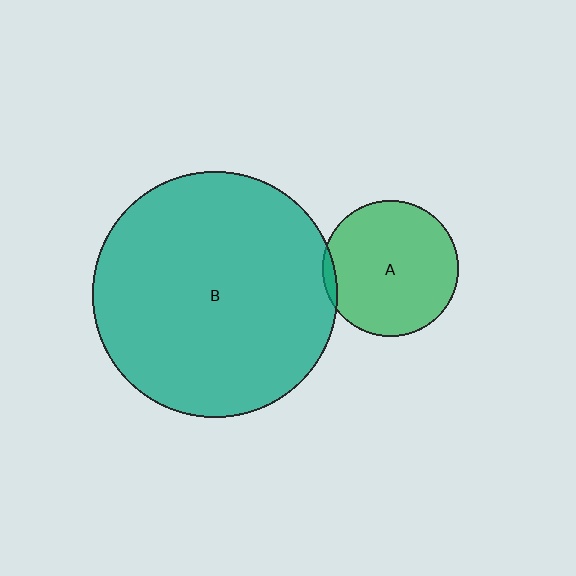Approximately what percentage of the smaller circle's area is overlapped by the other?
Approximately 5%.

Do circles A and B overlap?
Yes.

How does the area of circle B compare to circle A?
Approximately 3.3 times.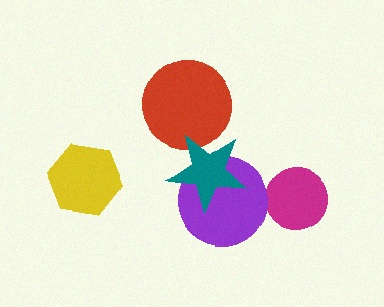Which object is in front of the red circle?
The teal star is in front of the red circle.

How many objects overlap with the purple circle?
1 object overlaps with the purple circle.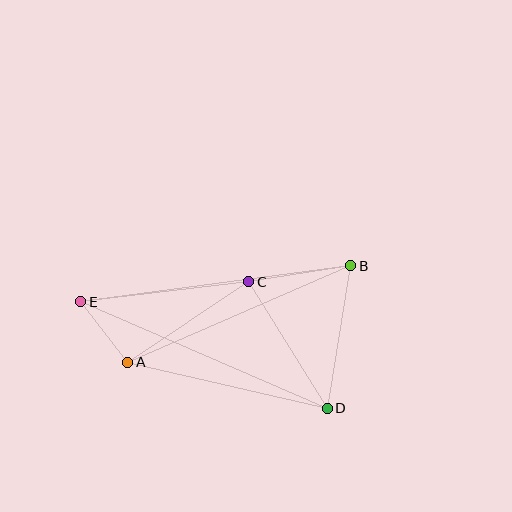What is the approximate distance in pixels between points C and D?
The distance between C and D is approximately 149 pixels.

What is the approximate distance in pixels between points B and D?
The distance between B and D is approximately 144 pixels.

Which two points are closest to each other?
Points A and E are closest to each other.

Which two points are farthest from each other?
Points B and E are farthest from each other.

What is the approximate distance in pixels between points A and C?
The distance between A and C is approximately 146 pixels.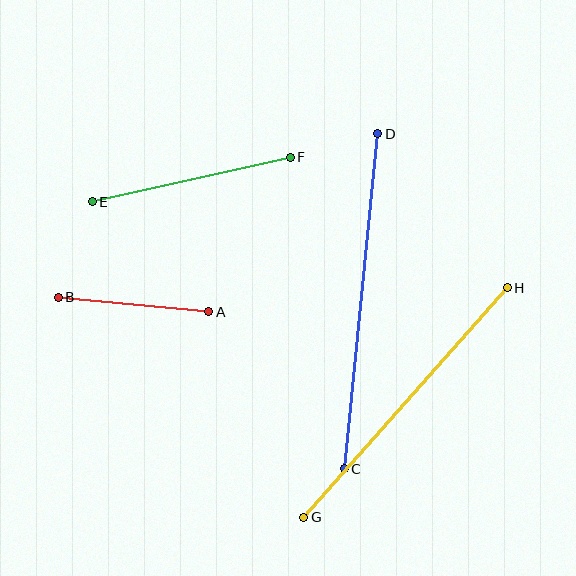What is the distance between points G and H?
The distance is approximately 307 pixels.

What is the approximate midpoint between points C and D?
The midpoint is at approximately (361, 301) pixels.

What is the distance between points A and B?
The distance is approximately 151 pixels.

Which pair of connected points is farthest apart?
Points C and D are farthest apart.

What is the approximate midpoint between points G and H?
The midpoint is at approximately (405, 403) pixels.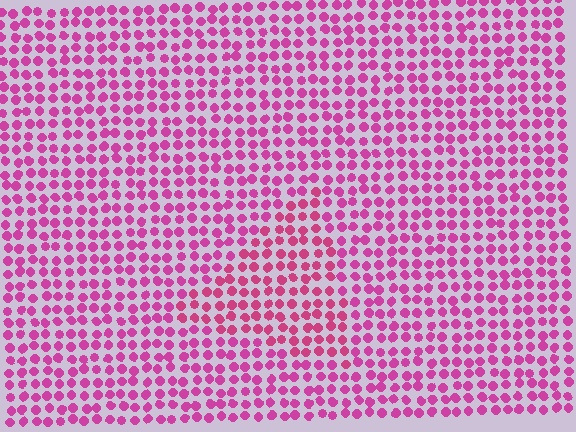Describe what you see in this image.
The image is filled with small magenta elements in a uniform arrangement. A triangle-shaped region is visible where the elements are tinted to a slightly different hue, forming a subtle color boundary.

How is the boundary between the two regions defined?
The boundary is defined purely by a slight shift in hue (about 15 degrees). Spacing, size, and orientation are identical on both sides.